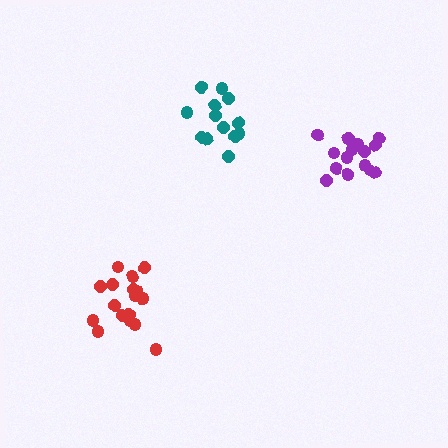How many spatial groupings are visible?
There are 3 spatial groupings.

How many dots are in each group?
Group 1: 13 dots, Group 2: 17 dots, Group 3: 17 dots (47 total).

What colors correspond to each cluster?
The clusters are colored: teal, red, purple.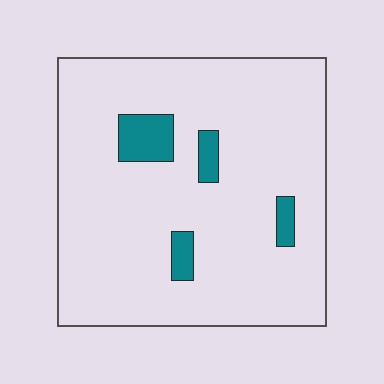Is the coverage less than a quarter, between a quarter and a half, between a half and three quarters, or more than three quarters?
Less than a quarter.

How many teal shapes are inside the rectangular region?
4.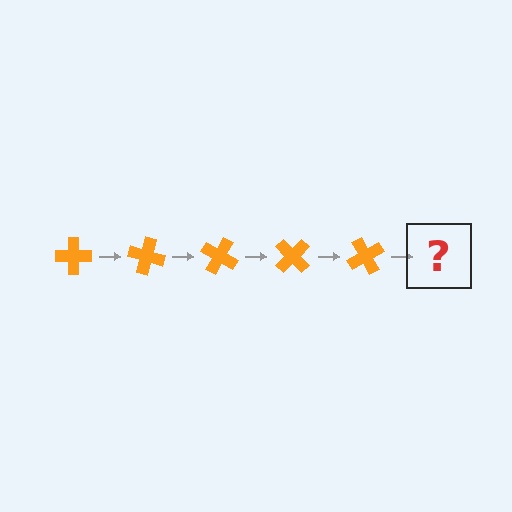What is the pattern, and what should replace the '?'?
The pattern is that the cross rotates 15 degrees each step. The '?' should be an orange cross rotated 75 degrees.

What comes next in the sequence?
The next element should be an orange cross rotated 75 degrees.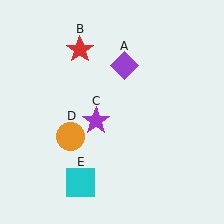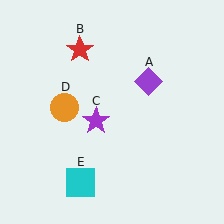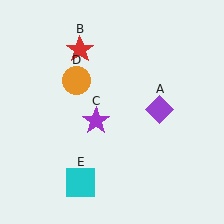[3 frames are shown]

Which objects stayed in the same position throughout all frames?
Red star (object B) and purple star (object C) and cyan square (object E) remained stationary.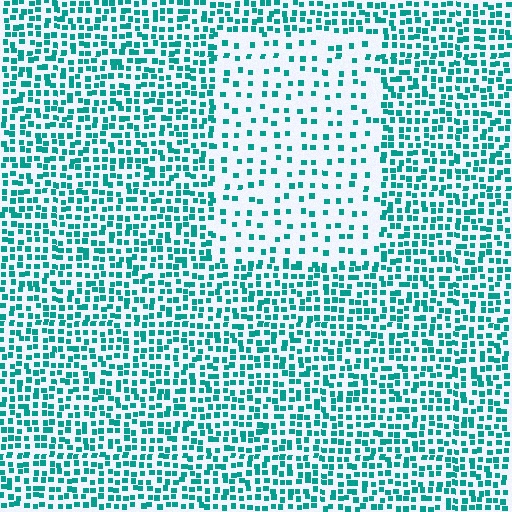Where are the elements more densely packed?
The elements are more densely packed outside the rectangle boundary.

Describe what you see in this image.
The image contains small teal elements arranged at two different densities. A rectangle-shaped region is visible where the elements are less densely packed than the surrounding area.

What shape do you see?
I see a rectangle.